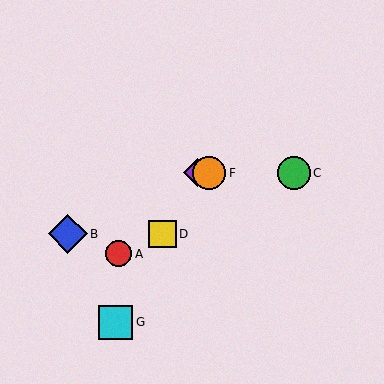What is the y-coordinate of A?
Object A is at y≈254.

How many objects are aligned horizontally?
3 objects (C, E, F) are aligned horizontally.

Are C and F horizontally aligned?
Yes, both are at y≈173.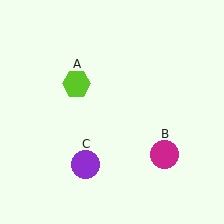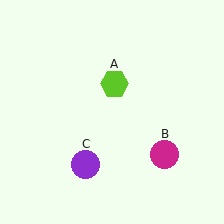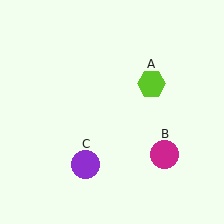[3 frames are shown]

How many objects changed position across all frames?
1 object changed position: lime hexagon (object A).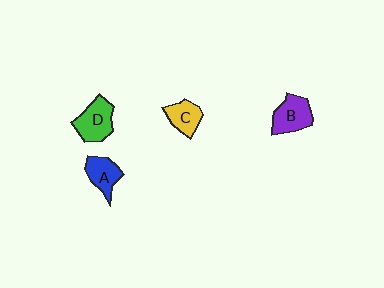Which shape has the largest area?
Shape D (green).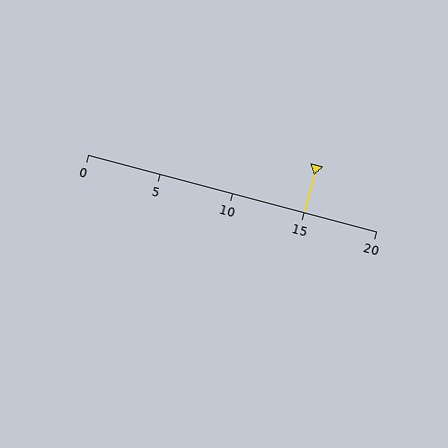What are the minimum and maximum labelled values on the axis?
The axis runs from 0 to 20.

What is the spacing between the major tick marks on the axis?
The major ticks are spaced 5 apart.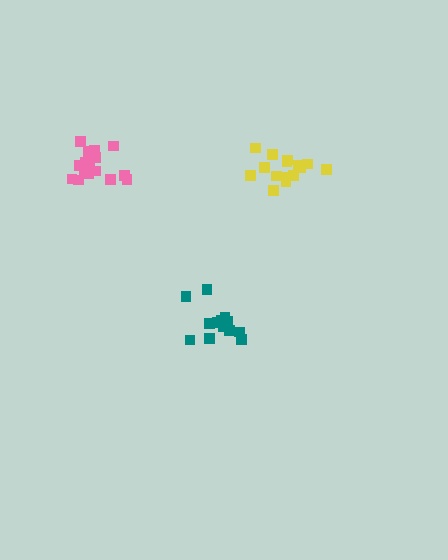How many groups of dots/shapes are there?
There are 3 groups.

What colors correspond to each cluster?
The clusters are colored: teal, yellow, pink.